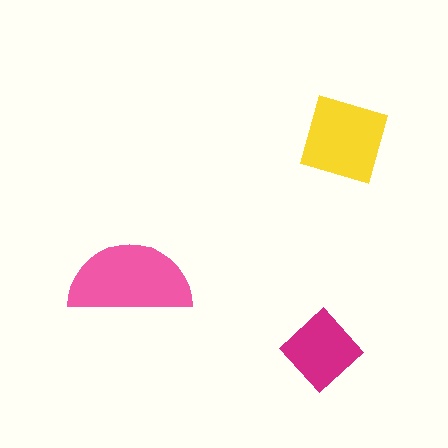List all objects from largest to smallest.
The pink semicircle, the yellow diamond, the magenta diamond.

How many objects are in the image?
There are 3 objects in the image.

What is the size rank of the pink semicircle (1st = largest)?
1st.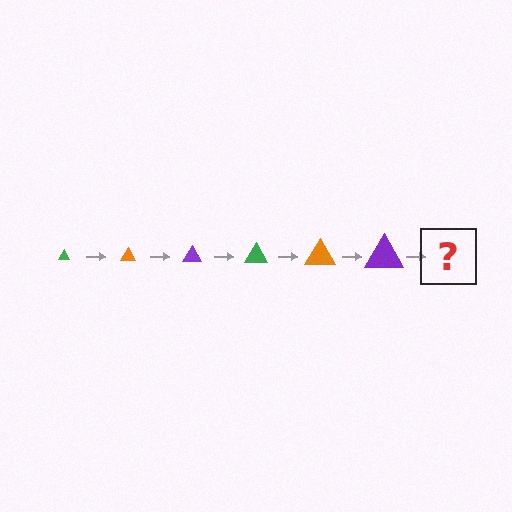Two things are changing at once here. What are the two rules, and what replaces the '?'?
The two rules are that the triangle grows larger each step and the color cycles through green, orange, and purple. The '?' should be a green triangle, larger than the previous one.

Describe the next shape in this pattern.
It should be a green triangle, larger than the previous one.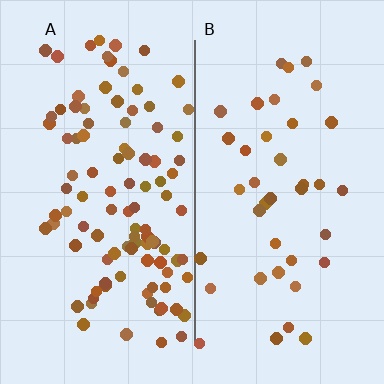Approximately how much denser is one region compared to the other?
Approximately 2.6× — region A over region B.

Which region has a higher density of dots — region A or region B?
A (the left).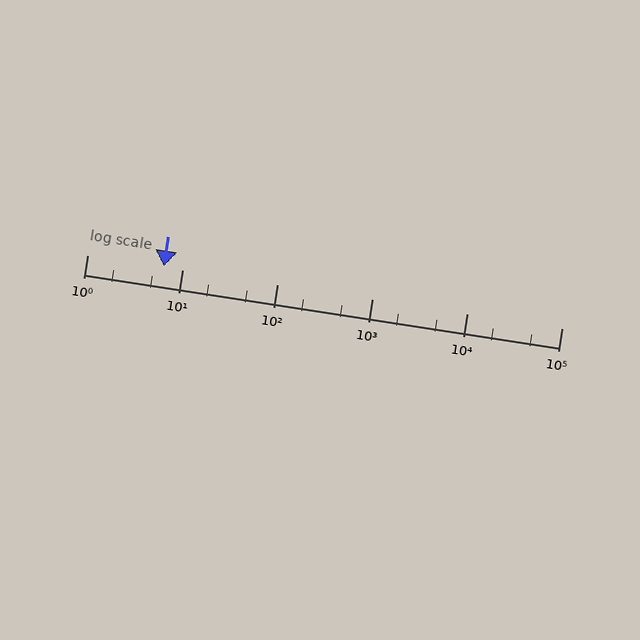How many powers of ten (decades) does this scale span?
The scale spans 5 decades, from 1 to 100000.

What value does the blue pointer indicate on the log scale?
The pointer indicates approximately 6.4.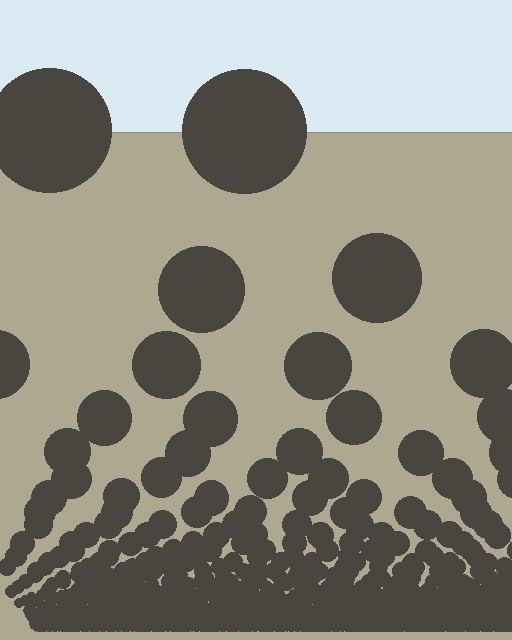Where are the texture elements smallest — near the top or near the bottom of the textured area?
Near the bottom.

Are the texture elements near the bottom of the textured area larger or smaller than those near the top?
Smaller. The gradient is inverted — elements near the bottom are smaller and denser.